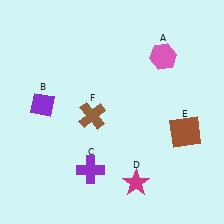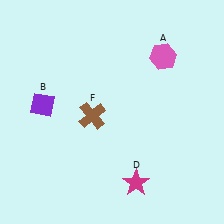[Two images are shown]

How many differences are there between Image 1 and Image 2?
There are 2 differences between the two images.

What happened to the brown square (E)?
The brown square (E) was removed in Image 2. It was in the bottom-right area of Image 1.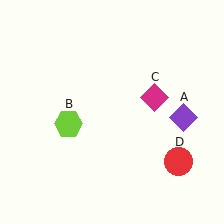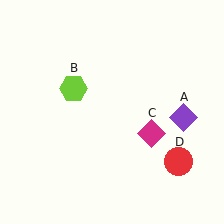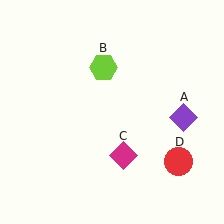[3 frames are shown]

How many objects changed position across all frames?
2 objects changed position: lime hexagon (object B), magenta diamond (object C).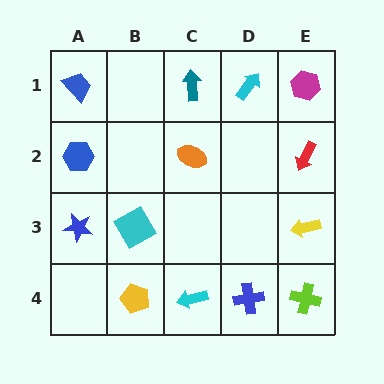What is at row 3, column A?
A blue star.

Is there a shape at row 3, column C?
No, that cell is empty.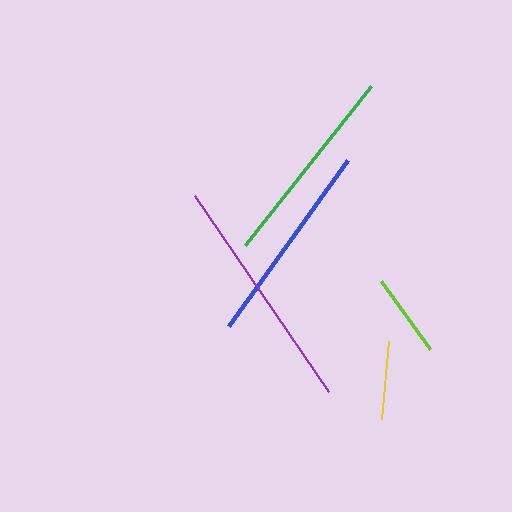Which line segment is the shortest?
The yellow line is the shortest at approximately 78 pixels.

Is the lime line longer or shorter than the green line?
The green line is longer than the lime line.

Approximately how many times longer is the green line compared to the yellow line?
The green line is approximately 2.6 times the length of the yellow line.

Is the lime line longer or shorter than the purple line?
The purple line is longer than the lime line.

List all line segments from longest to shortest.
From longest to shortest: purple, blue, green, lime, yellow.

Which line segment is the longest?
The purple line is the longest at approximately 237 pixels.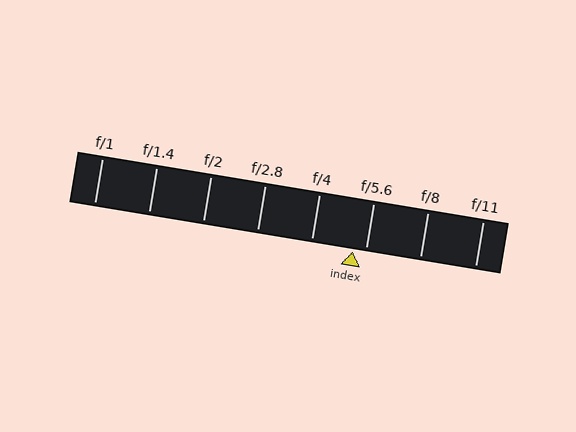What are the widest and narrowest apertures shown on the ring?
The widest aperture shown is f/1 and the narrowest is f/11.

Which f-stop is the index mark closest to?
The index mark is closest to f/5.6.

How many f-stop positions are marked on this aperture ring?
There are 8 f-stop positions marked.